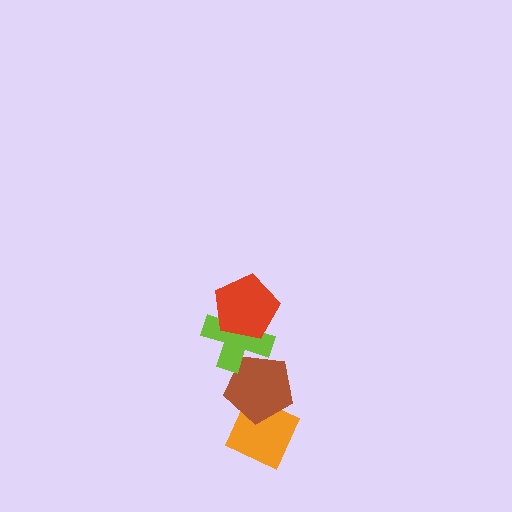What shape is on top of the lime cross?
The red pentagon is on top of the lime cross.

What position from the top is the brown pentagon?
The brown pentagon is 3rd from the top.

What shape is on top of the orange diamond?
The brown pentagon is on top of the orange diamond.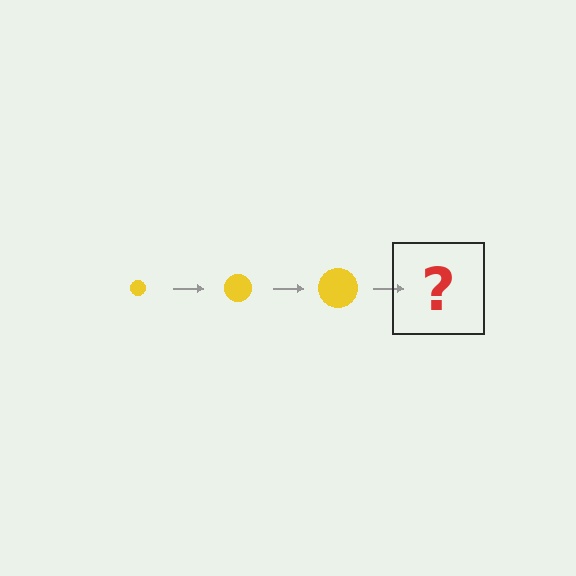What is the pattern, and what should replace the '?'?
The pattern is that the circle gets progressively larger each step. The '?' should be a yellow circle, larger than the previous one.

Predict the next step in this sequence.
The next step is a yellow circle, larger than the previous one.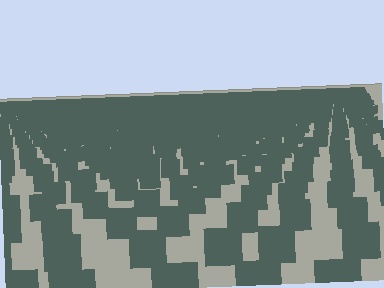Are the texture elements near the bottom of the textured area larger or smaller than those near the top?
Larger. Near the bottom, elements are closer to the viewer and appear at a bigger on-screen size.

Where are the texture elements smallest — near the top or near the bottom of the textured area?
Near the top.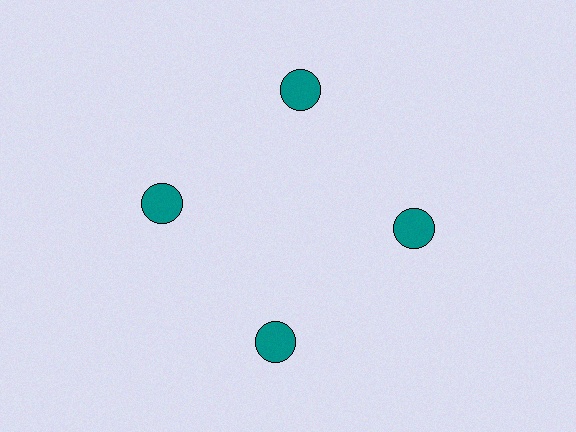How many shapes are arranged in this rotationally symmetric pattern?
There are 4 shapes, arranged in 4 groups of 1.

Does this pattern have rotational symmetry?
Yes, this pattern has 4-fold rotational symmetry. It looks the same after rotating 90 degrees around the center.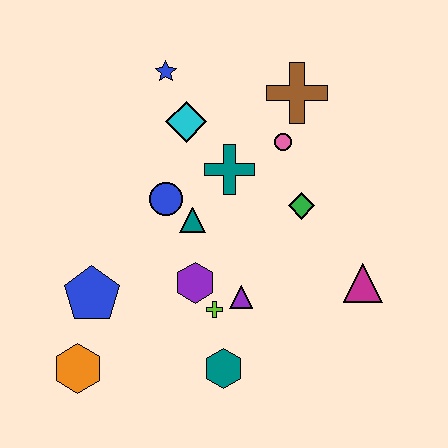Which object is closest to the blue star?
The cyan diamond is closest to the blue star.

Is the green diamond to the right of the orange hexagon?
Yes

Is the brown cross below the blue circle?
No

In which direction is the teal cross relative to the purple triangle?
The teal cross is above the purple triangle.